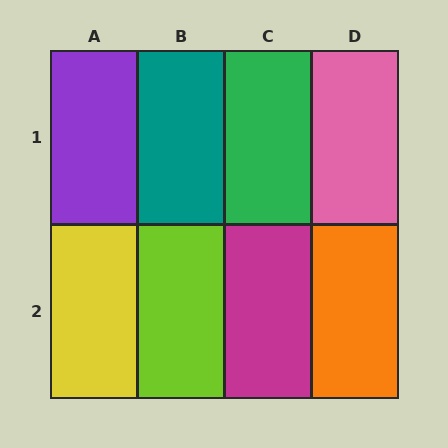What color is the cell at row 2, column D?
Orange.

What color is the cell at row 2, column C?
Magenta.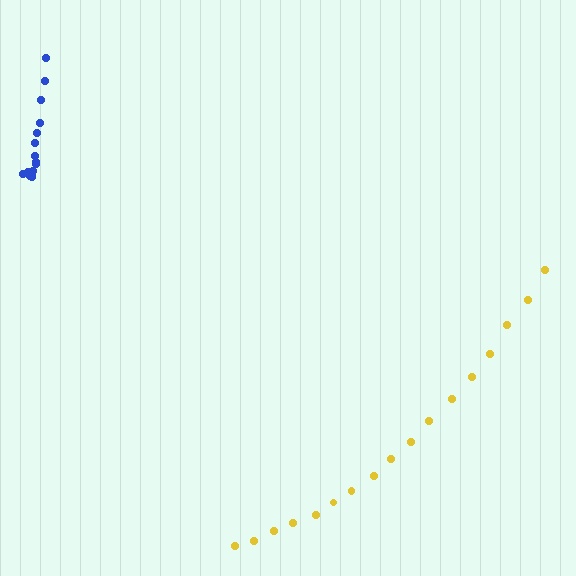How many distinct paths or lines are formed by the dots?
There are 2 distinct paths.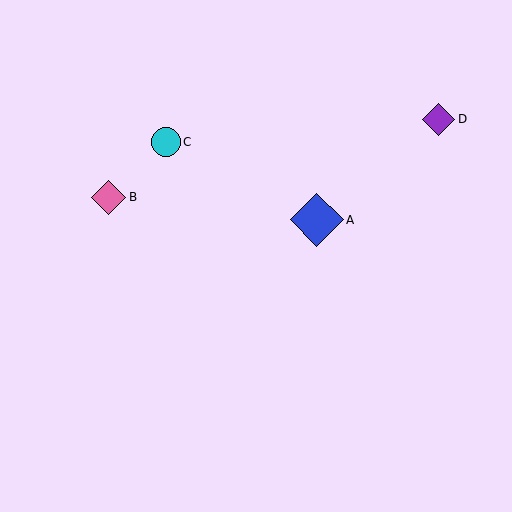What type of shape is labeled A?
Shape A is a blue diamond.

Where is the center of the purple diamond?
The center of the purple diamond is at (439, 119).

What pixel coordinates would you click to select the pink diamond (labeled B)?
Click at (109, 197) to select the pink diamond B.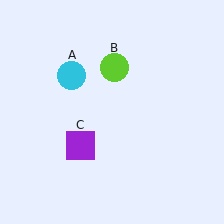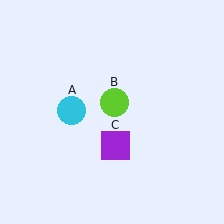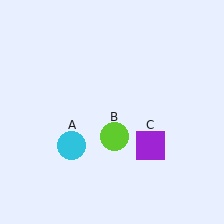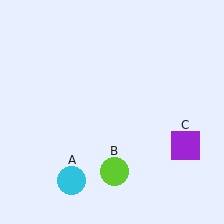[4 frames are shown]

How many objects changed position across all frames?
3 objects changed position: cyan circle (object A), lime circle (object B), purple square (object C).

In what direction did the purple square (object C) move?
The purple square (object C) moved right.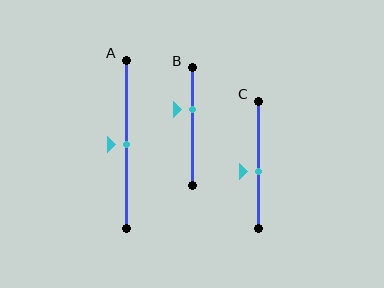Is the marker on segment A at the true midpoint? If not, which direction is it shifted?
Yes, the marker on segment A is at the true midpoint.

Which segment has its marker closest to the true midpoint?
Segment A has its marker closest to the true midpoint.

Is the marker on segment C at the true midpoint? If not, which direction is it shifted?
No, the marker on segment C is shifted downward by about 6% of the segment length.